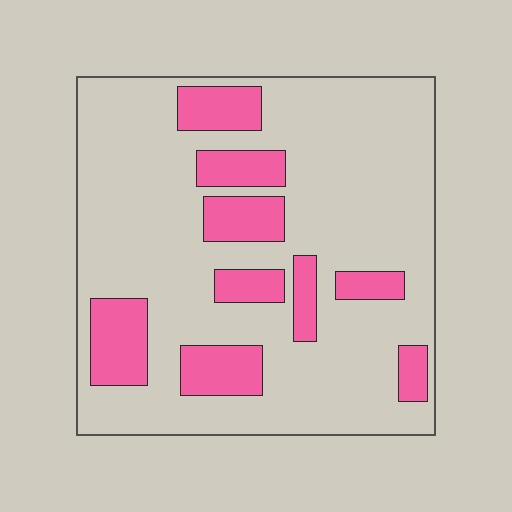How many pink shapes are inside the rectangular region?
9.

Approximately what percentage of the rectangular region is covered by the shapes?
Approximately 20%.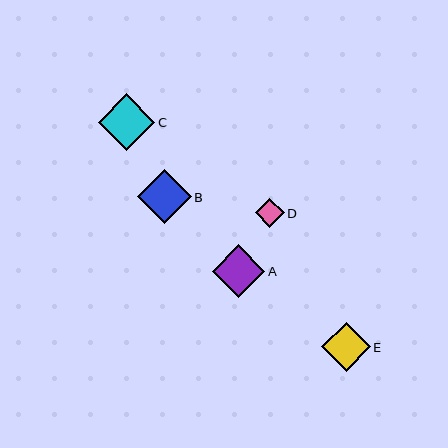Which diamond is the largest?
Diamond C is the largest with a size of approximately 57 pixels.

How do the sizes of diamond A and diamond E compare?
Diamond A and diamond E are approximately the same size.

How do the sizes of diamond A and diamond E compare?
Diamond A and diamond E are approximately the same size.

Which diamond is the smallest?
Diamond D is the smallest with a size of approximately 29 pixels.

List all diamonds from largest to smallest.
From largest to smallest: C, B, A, E, D.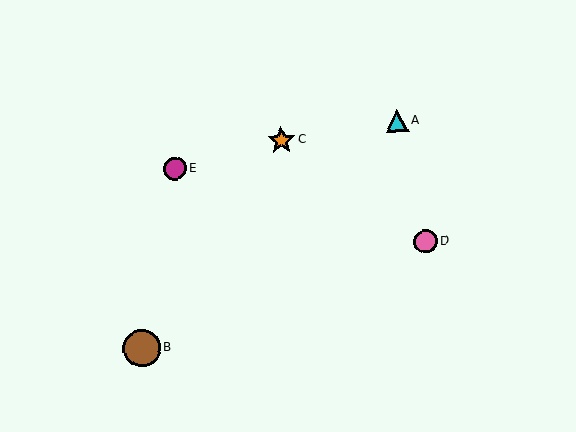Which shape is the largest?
The brown circle (labeled B) is the largest.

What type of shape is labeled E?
Shape E is a magenta circle.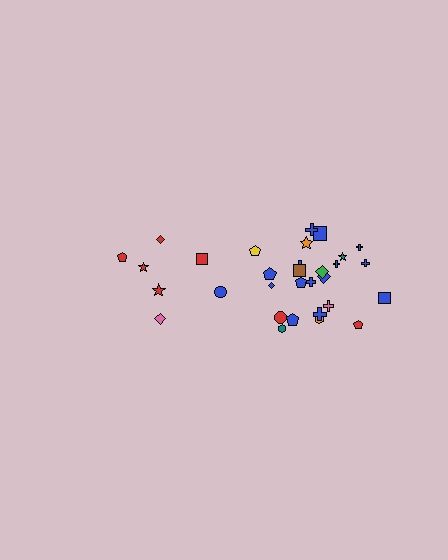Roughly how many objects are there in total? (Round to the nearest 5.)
Roughly 30 objects in total.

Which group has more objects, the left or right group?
The right group.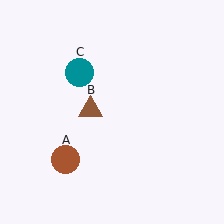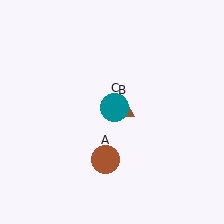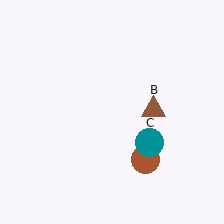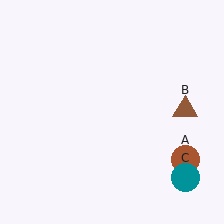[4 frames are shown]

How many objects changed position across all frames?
3 objects changed position: brown circle (object A), brown triangle (object B), teal circle (object C).